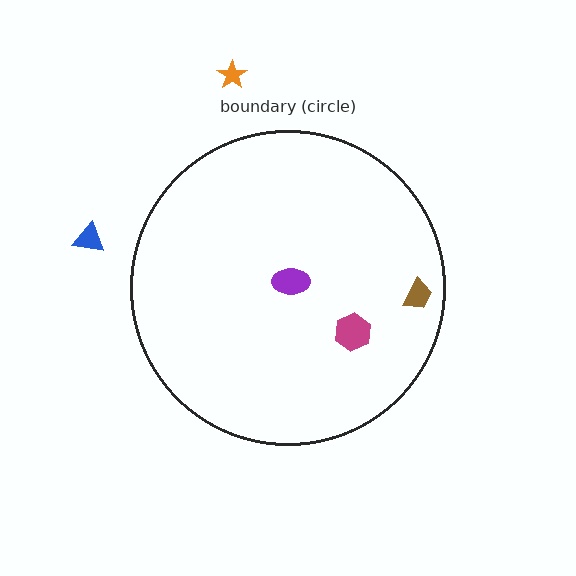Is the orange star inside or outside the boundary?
Outside.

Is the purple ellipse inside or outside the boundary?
Inside.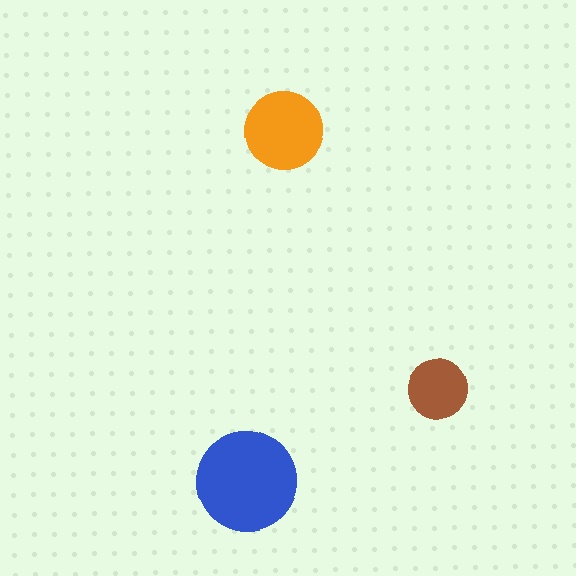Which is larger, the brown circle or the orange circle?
The orange one.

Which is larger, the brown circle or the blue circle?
The blue one.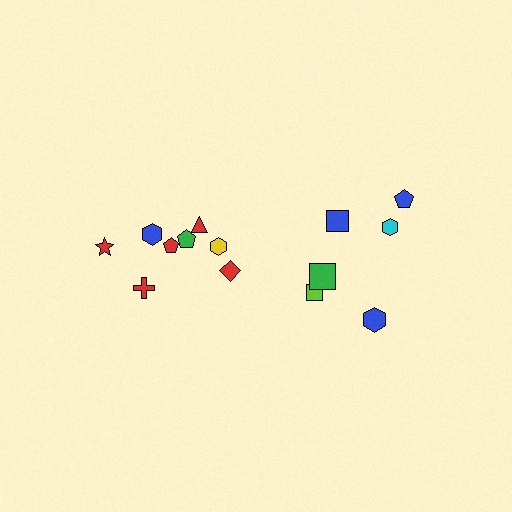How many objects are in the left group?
There are 8 objects.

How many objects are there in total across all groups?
There are 14 objects.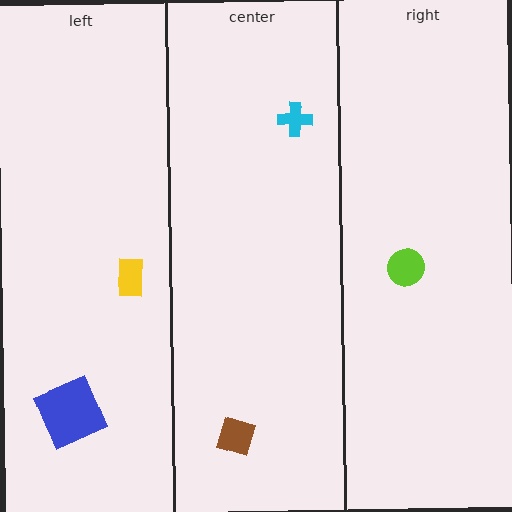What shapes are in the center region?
The cyan cross, the brown diamond.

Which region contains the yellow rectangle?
The left region.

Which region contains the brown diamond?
The center region.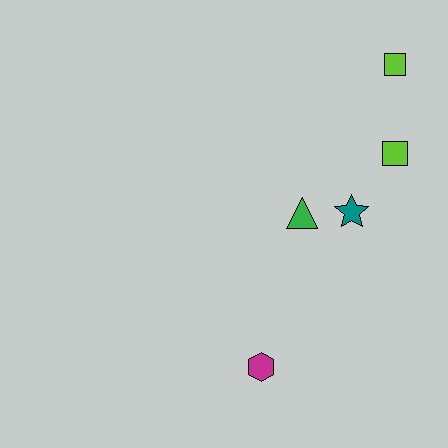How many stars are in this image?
There is 1 star.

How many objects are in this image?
There are 5 objects.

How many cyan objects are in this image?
There are no cyan objects.